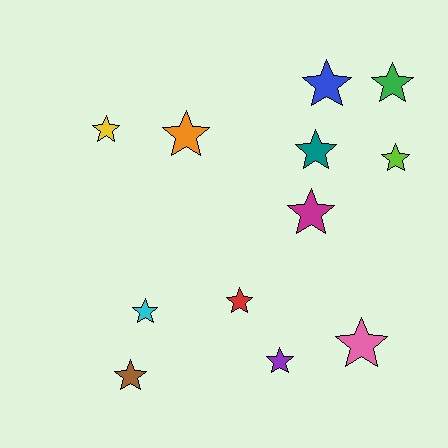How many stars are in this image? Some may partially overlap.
There are 12 stars.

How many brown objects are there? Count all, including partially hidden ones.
There is 1 brown object.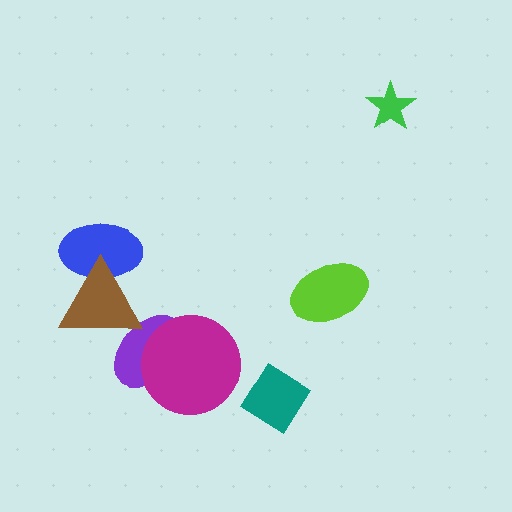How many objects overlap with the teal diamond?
0 objects overlap with the teal diamond.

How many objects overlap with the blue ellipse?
1 object overlaps with the blue ellipse.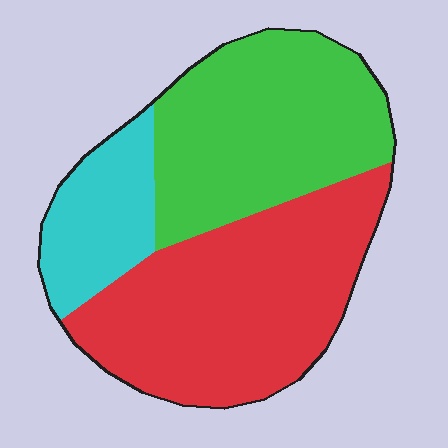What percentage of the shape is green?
Green covers 38% of the shape.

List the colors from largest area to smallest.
From largest to smallest: red, green, cyan.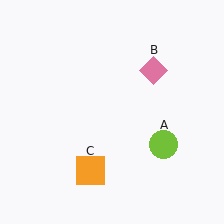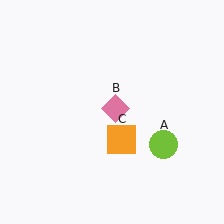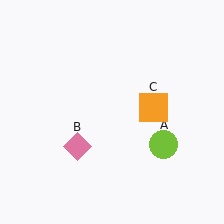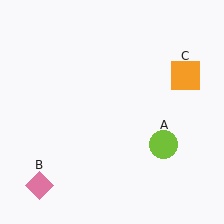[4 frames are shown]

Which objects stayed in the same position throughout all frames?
Lime circle (object A) remained stationary.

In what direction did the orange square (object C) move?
The orange square (object C) moved up and to the right.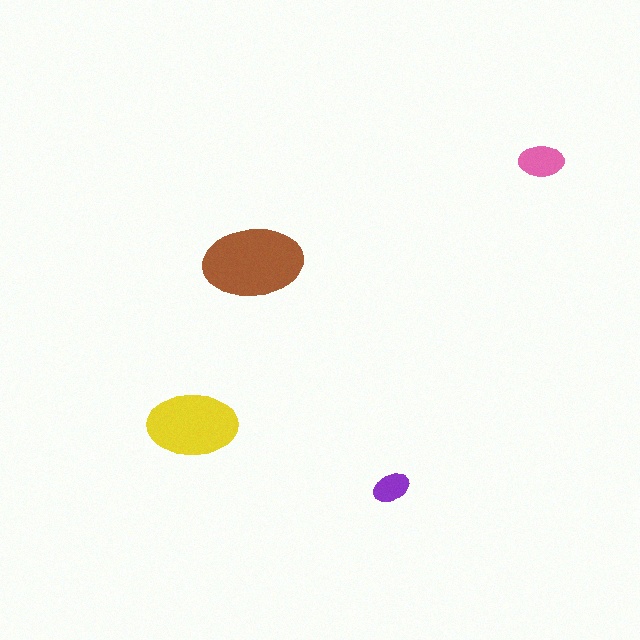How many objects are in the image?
There are 4 objects in the image.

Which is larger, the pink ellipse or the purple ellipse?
The pink one.